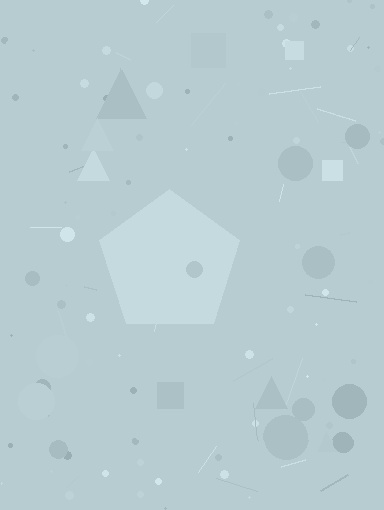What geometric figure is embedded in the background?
A pentagon is embedded in the background.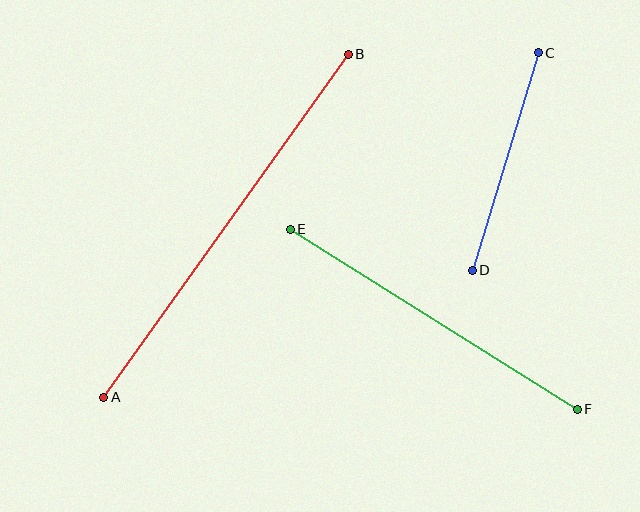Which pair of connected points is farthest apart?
Points A and B are farthest apart.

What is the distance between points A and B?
The distance is approximately 421 pixels.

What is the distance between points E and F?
The distance is approximately 338 pixels.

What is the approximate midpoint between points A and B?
The midpoint is at approximately (226, 226) pixels.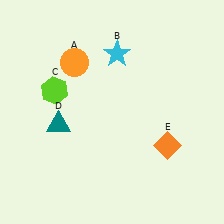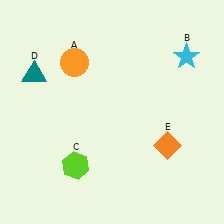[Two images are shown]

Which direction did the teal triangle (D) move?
The teal triangle (D) moved up.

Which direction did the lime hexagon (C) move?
The lime hexagon (C) moved down.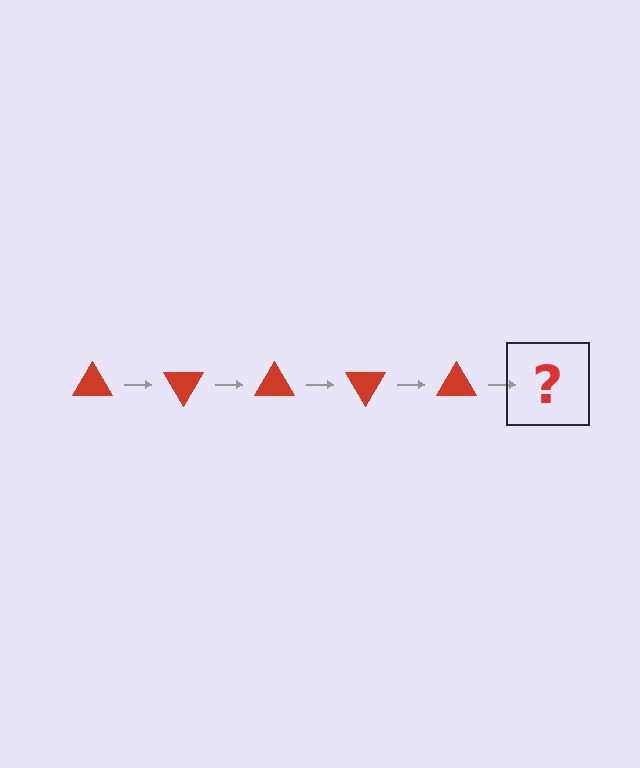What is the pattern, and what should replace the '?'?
The pattern is that the triangle rotates 60 degrees each step. The '?' should be a red triangle rotated 300 degrees.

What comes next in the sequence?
The next element should be a red triangle rotated 300 degrees.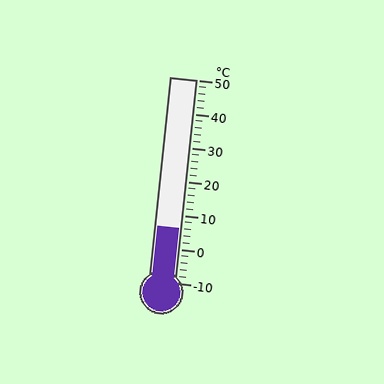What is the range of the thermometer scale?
The thermometer scale ranges from -10°C to 50°C.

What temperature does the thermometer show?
The thermometer shows approximately 6°C.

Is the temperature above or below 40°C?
The temperature is below 40°C.